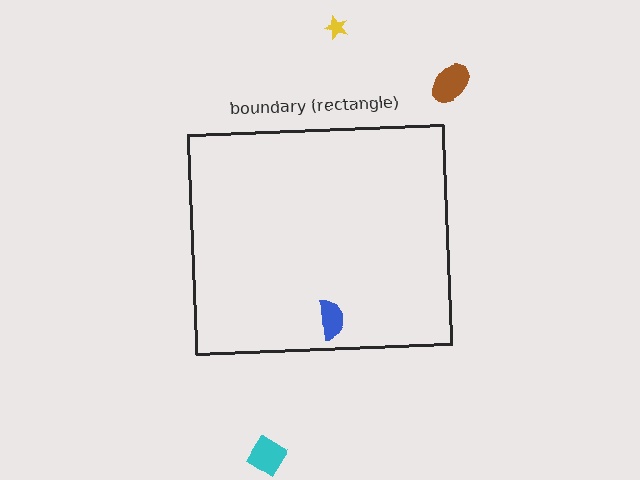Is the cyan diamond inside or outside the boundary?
Outside.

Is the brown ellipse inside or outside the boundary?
Outside.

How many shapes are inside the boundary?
1 inside, 3 outside.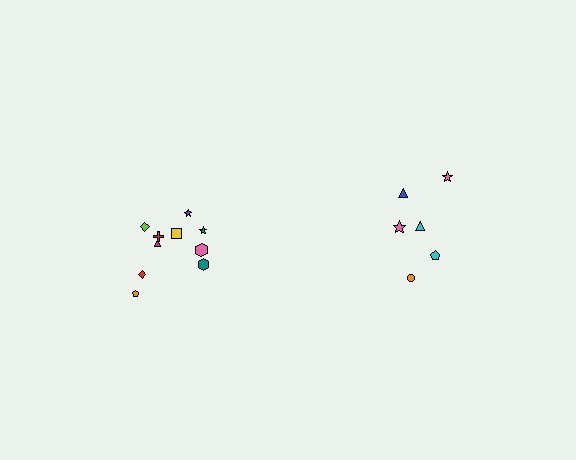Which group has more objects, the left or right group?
The left group.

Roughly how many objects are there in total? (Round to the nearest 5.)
Roughly 15 objects in total.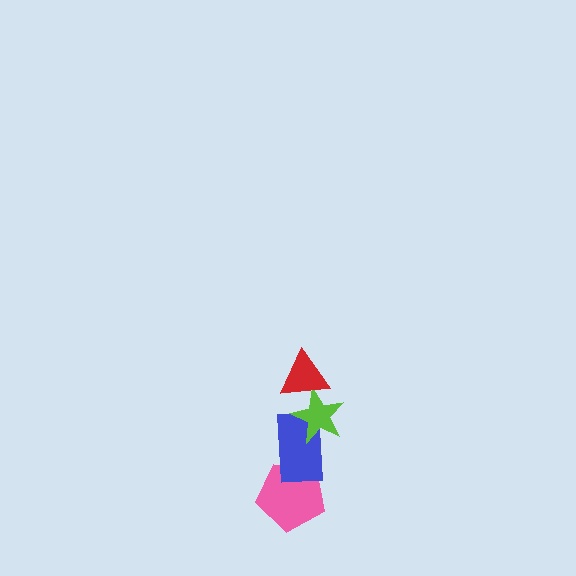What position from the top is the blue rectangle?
The blue rectangle is 3rd from the top.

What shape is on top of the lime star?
The red triangle is on top of the lime star.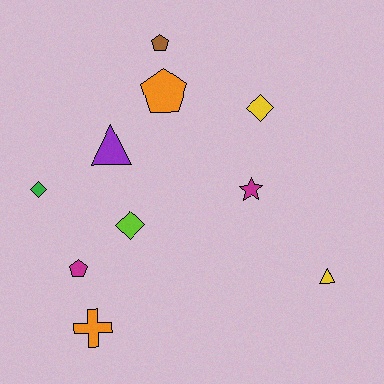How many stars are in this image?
There is 1 star.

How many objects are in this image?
There are 10 objects.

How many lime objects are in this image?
There is 1 lime object.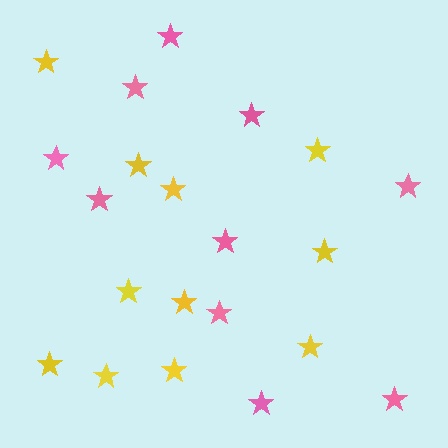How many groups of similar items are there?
There are 2 groups: one group of pink stars (10) and one group of yellow stars (11).